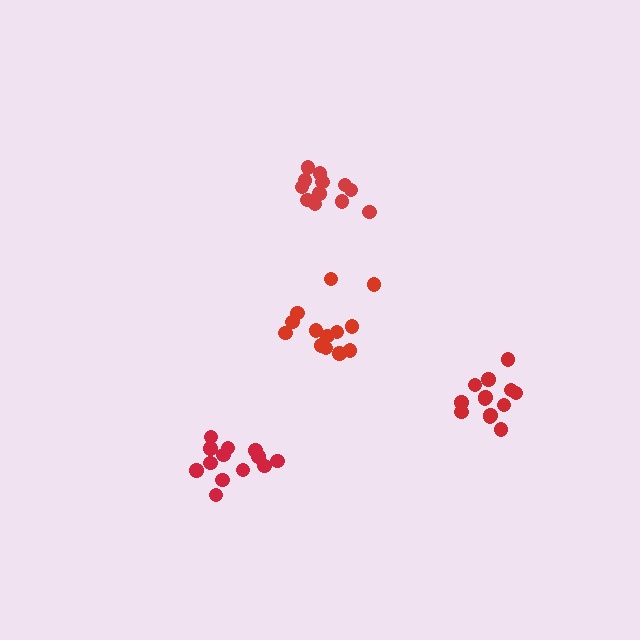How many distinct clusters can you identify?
There are 4 distinct clusters.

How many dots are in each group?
Group 1: 13 dots, Group 2: 13 dots, Group 3: 13 dots, Group 4: 12 dots (51 total).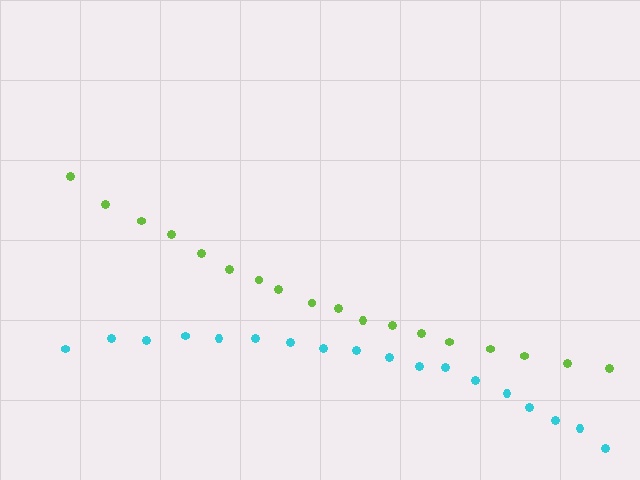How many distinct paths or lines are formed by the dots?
There are 2 distinct paths.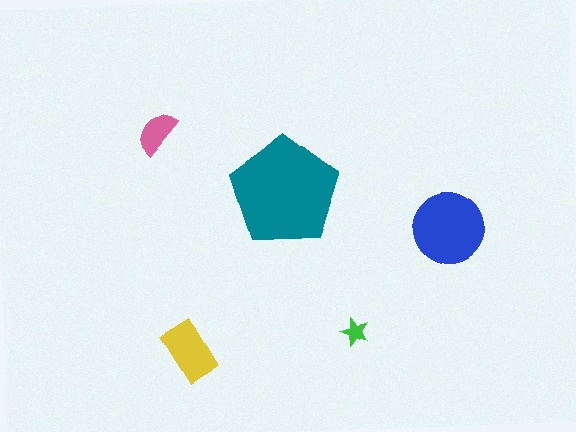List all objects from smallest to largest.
The green star, the pink semicircle, the yellow rectangle, the blue circle, the teal pentagon.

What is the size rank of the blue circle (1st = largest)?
2nd.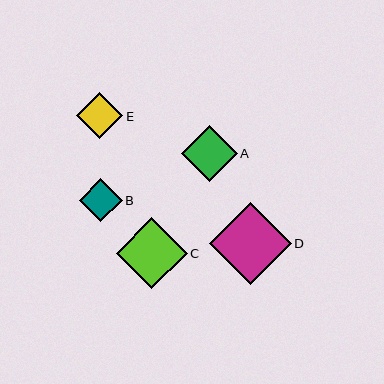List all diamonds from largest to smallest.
From largest to smallest: D, C, A, E, B.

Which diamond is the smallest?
Diamond B is the smallest with a size of approximately 43 pixels.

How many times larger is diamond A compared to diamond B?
Diamond A is approximately 1.3 times the size of diamond B.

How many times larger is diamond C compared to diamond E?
Diamond C is approximately 1.5 times the size of diamond E.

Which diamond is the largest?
Diamond D is the largest with a size of approximately 82 pixels.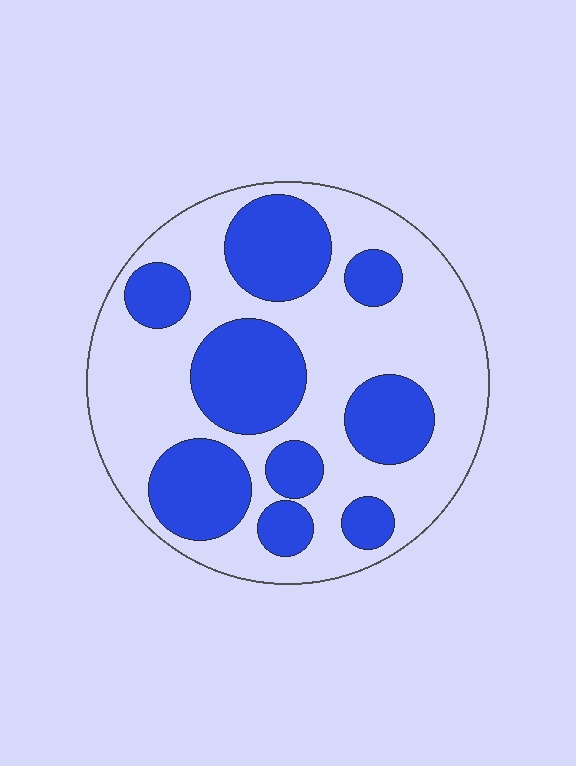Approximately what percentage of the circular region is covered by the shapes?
Approximately 40%.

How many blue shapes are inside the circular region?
9.